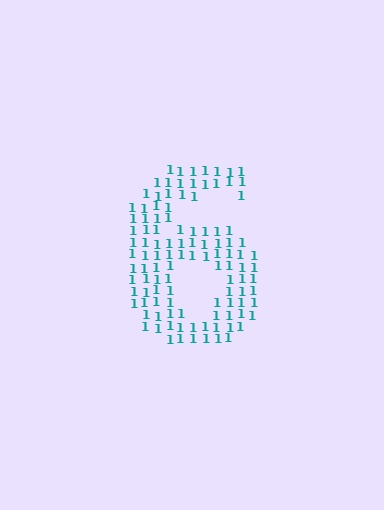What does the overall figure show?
The overall figure shows the digit 6.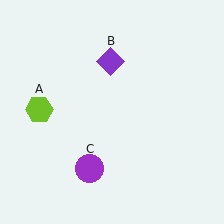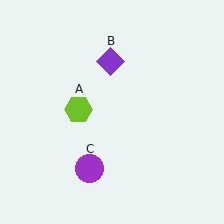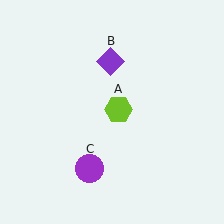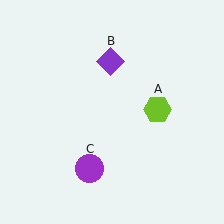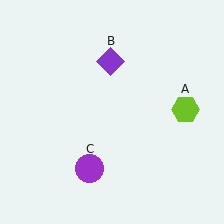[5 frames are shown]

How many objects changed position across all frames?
1 object changed position: lime hexagon (object A).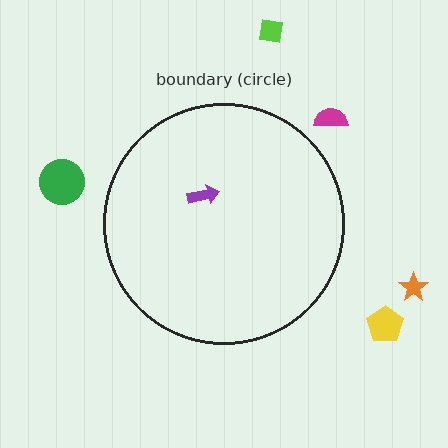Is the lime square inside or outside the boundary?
Outside.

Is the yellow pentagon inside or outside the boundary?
Outside.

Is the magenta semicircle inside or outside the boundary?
Outside.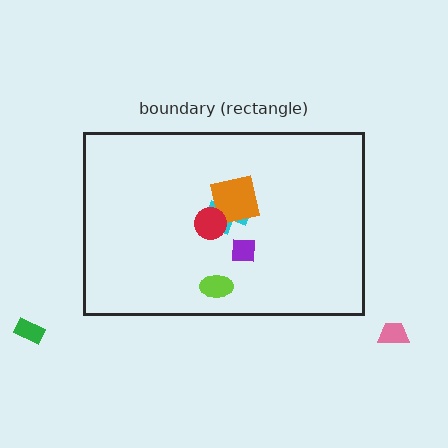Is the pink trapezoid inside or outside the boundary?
Outside.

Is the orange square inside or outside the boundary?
Inside.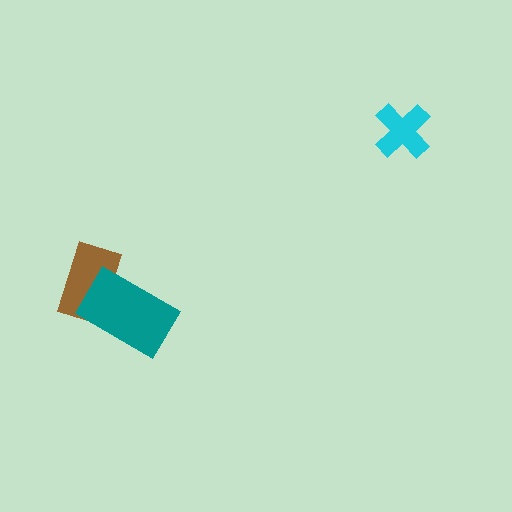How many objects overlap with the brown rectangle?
1 object overlaps with the brown rectangle.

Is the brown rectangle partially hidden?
Yes, it is partially covered by another shape.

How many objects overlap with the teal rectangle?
1 object overlaps with the teal rectangle.